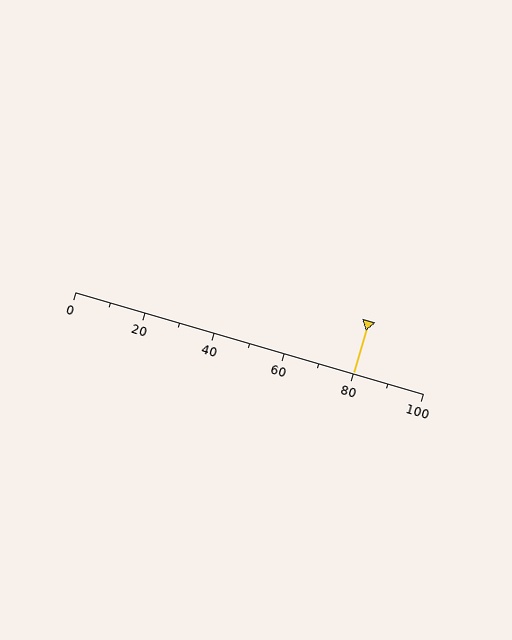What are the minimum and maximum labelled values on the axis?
The axis runs from 0 to 100.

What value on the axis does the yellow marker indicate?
The marker indicates approximately 80.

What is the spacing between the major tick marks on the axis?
The major ticks are spaced 20 apart.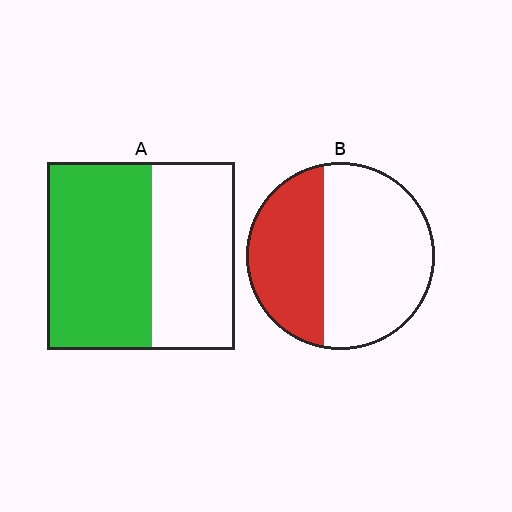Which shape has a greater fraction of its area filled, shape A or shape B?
Shape A.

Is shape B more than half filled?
No.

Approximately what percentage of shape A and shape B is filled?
A is approximately 55% and B is approximately 40%.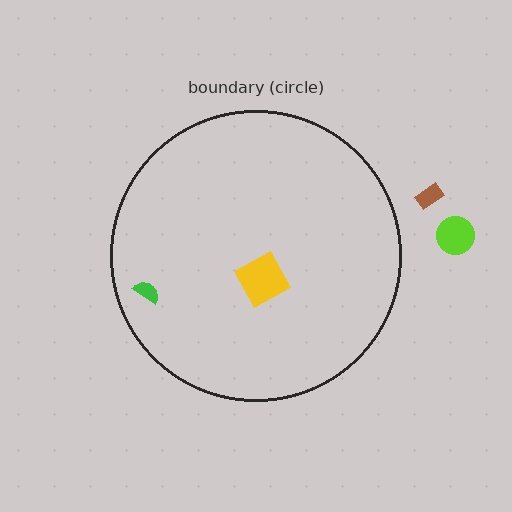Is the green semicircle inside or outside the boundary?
Inside.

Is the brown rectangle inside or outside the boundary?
Outside.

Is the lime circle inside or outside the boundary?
Outside.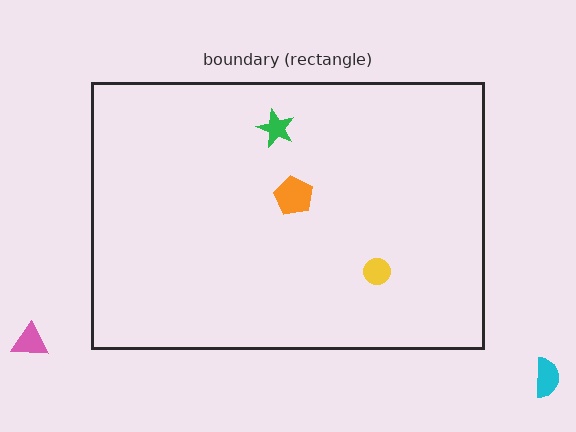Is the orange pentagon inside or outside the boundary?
Inside.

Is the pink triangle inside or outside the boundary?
Outside.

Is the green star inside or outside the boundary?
Inside.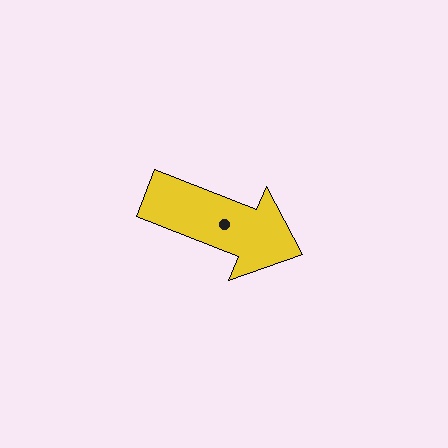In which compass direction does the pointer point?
East.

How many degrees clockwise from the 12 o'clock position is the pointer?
Approximately 112 degrees.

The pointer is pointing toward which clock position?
Roughly 4 o'clock.